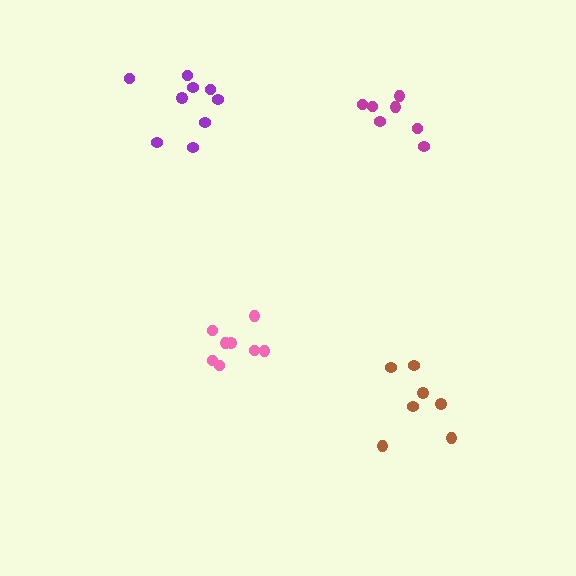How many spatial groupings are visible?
There are 4 spatial groupings.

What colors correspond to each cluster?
The clusters are colored: magenta, pink, purple, brown.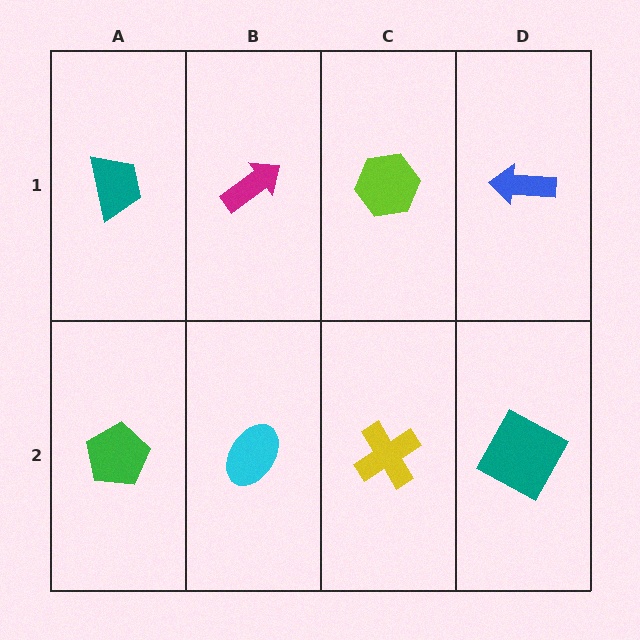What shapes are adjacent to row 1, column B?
A cyan ellipse (row 2, column B), a teal trapezoid (row 1, column A), a lime hexagon (row 1, column C).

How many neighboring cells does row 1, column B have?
3.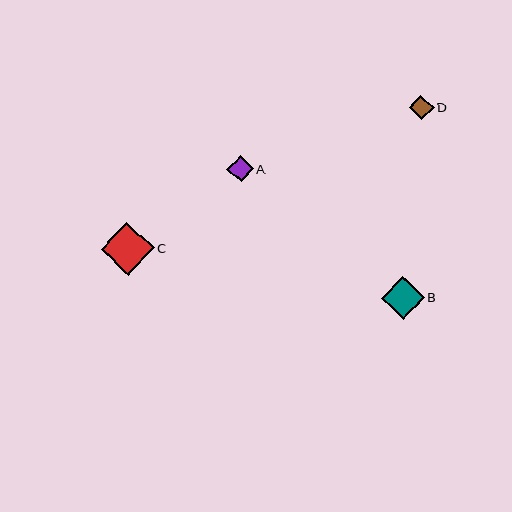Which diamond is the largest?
Diamond C is the largest with a size of approximately 53 pixels.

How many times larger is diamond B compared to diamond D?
Diamond B is approximately 1.7 times the size of diamond D.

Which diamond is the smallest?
Diamond D is the smallest with a size of approximately 25 pixels.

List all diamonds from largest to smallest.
From largest to smallest: C, B, A, D.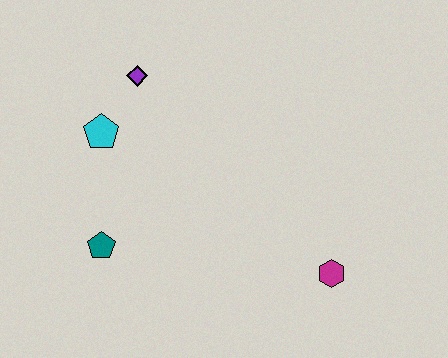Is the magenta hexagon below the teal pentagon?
Yes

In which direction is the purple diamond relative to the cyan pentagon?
The purple diamond is above the cyan pentagon.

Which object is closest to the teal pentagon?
The cyan pentagon is closest to the teal pentagon.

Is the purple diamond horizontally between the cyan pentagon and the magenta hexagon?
Yes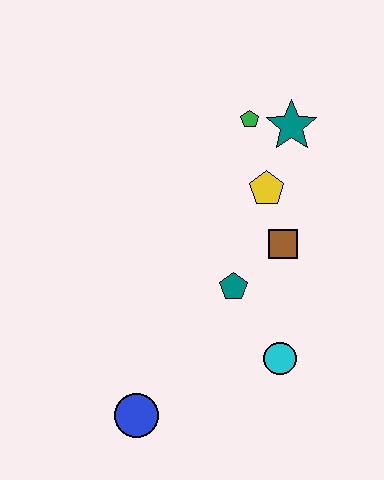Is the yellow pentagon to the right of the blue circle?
Yes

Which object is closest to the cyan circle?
The teal pentagon is closest to the cyan circle.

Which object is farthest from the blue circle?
The teal star is farthest from the blue circle.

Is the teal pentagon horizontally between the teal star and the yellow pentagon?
No